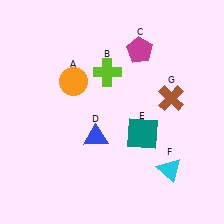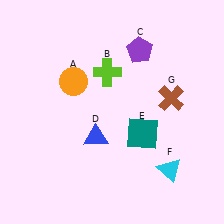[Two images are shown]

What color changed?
The pentagon (C) changed from magenta in Image 1 to purple in Image 2.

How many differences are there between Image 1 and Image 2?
There is 1 difference between the two images.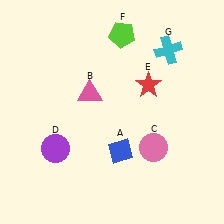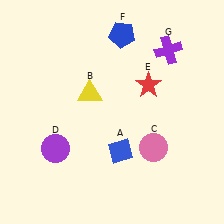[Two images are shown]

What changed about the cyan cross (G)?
In Image 1, G is cyan. In Image 2, it changed to purple.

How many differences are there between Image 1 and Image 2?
There are 3 differences between the two images.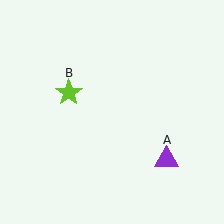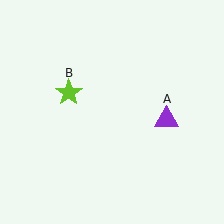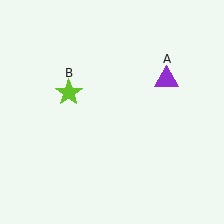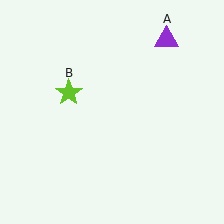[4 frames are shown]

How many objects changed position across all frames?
1 object changed position: purple triangle (object A).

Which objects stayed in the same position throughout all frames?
Lime star (object B) remained stationary.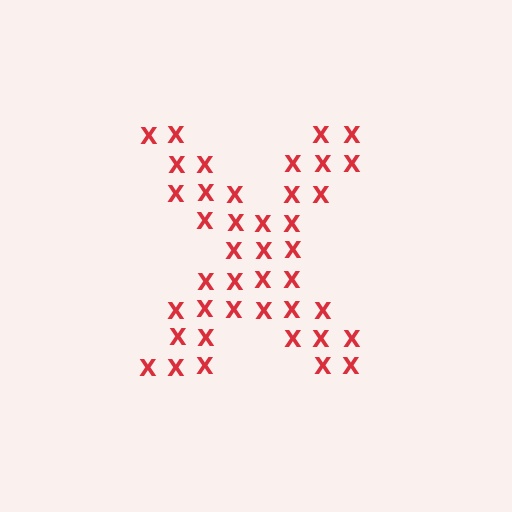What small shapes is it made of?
It is made of small letter X's.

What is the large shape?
The large shape is the letter X.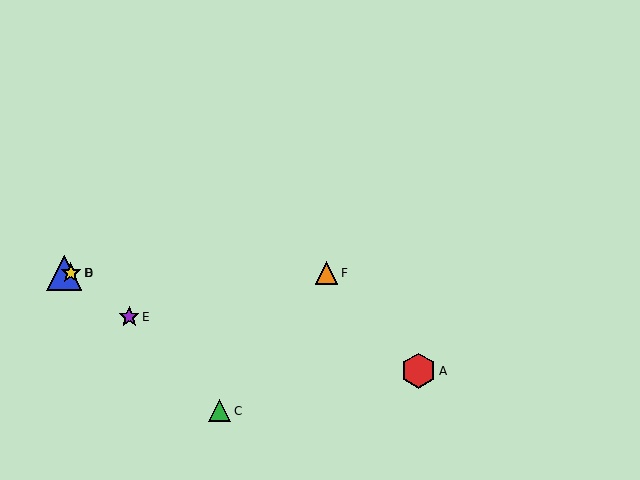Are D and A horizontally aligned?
No, D is at y≈273 and A is at y≈371.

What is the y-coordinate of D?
Object D is at y≈273.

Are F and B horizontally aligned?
Yes, both are at y≈273.